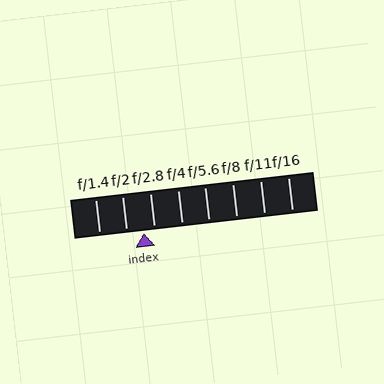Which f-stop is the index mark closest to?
The index mark is closest to f/2.8.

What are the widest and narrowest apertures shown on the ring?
The widest aperture shown is f/1.4 and the narrowest is f/16.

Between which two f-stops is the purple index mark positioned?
The index mark is between f/2 and f/2.8.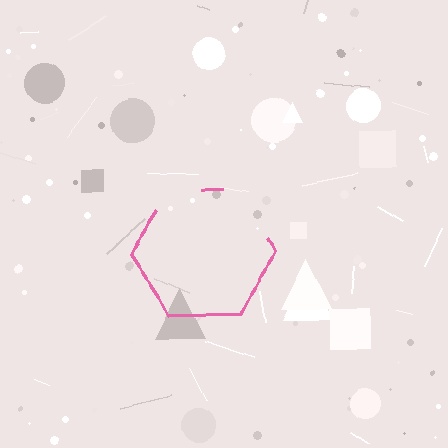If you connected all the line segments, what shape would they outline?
They would outline a hexagon.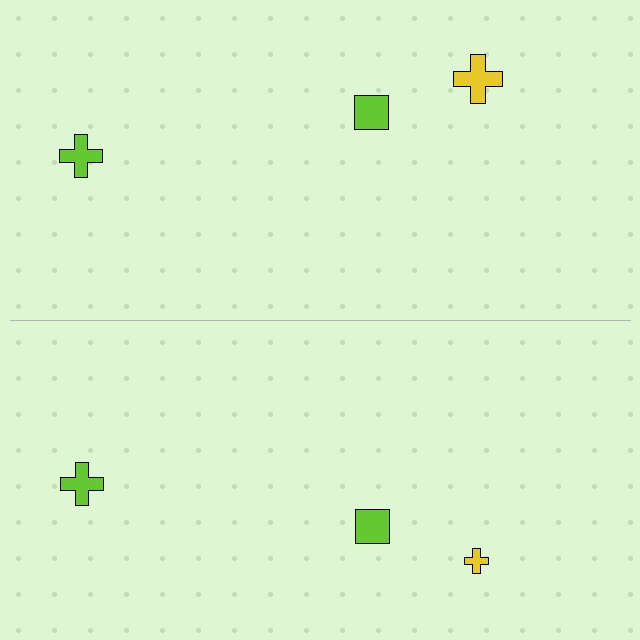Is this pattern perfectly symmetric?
No, the pattern is not perfectly symmetric. The yellow cross on the bottom side has a different size than its mirror counterpart.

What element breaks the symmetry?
The yellow cross on the bottom side has a different size than its mirror counterpart.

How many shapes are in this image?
There are 6 shapes in this image.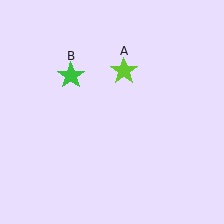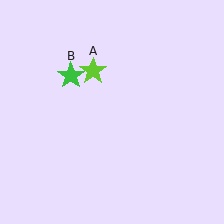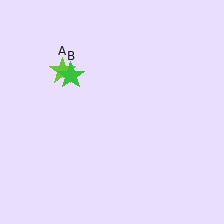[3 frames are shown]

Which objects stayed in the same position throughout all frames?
Green star (object B) remained stationary.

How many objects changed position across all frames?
1 object changed position: lime star (object A).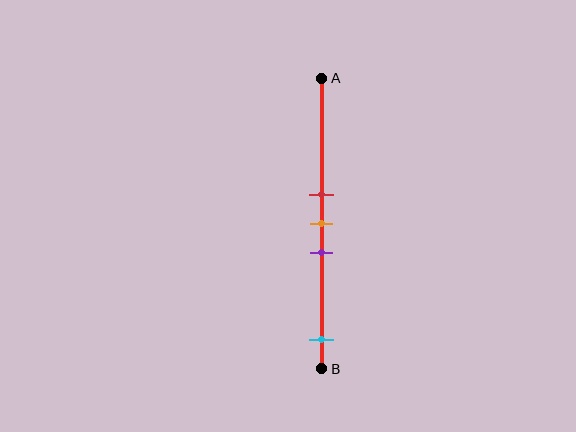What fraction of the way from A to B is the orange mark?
The orange mark is approximately 50% (0.5) of the way from A to B.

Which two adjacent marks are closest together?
The red and orange marks are the closest adjacent pair.